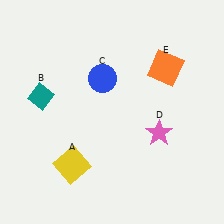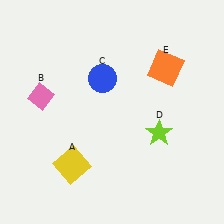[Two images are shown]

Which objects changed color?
B changed from teal to pink. D changed from pink to lime.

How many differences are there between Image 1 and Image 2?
There are 2 differences between the two images.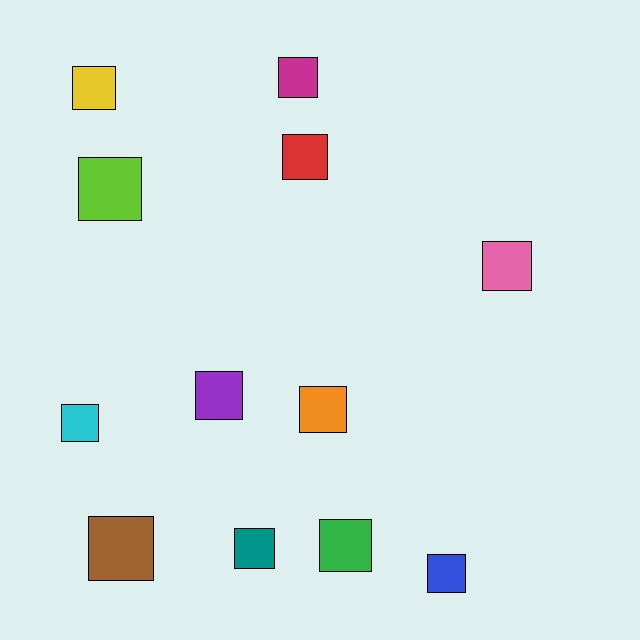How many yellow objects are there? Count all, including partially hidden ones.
There is 1 yellow object.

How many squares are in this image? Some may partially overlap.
There are 12 squares.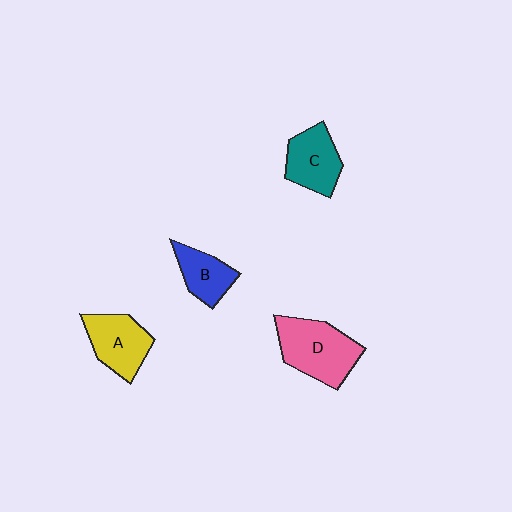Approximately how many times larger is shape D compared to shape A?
Approximately 1.3 times.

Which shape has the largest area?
Shape D (pink).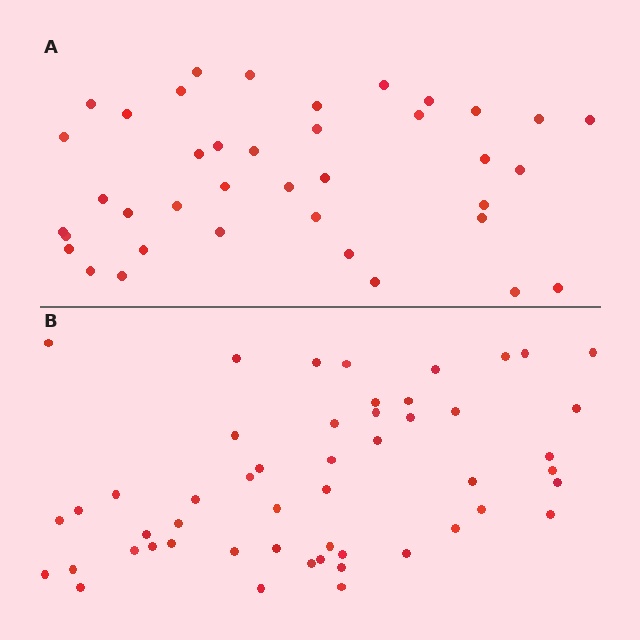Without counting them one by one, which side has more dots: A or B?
Region B (the bottom region) has more dots.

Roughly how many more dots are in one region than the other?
Region B has roughly 12 or so more dots than region A.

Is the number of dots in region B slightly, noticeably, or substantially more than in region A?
Region B has noticeably more, but not dramatically so. The ratio is roughly 1.3 to 1.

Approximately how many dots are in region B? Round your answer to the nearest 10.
About 50 dots. (The exact count is 51, which rounds to 50.)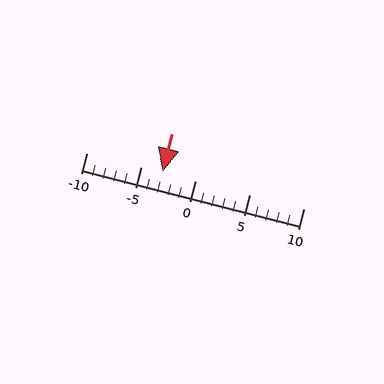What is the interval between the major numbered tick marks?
The major tick marks are spaced 5 units apart.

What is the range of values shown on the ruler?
The ruler shows values from -10 to 10.